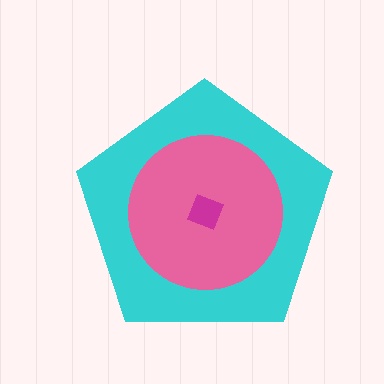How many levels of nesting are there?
3.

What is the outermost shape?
The cyan pentagon.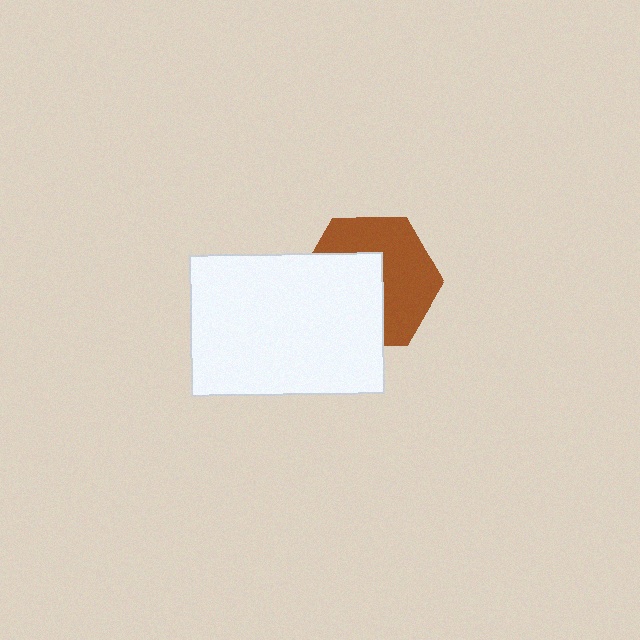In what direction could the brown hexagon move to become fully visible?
The brown hexagon could move toward the upper-right. That would shift it out from behind the white rectangle entirely.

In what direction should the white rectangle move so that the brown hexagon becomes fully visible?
The white rectangle should move toward the lower-left. That is the shortest direction to clear the overlap and leave the brown hexagon fully visible.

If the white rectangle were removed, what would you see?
You would see the complete brown hexagon.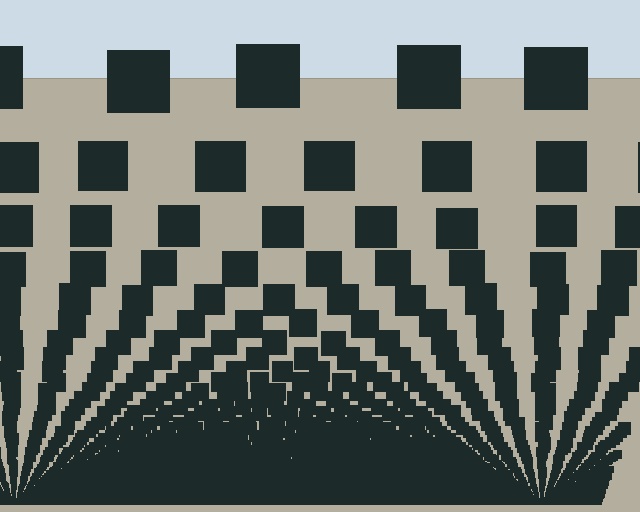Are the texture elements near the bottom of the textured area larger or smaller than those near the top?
Smaller. The gradient is inverted — elements near the bottom are smaller and denser.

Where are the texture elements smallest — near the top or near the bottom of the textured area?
Near the bottom.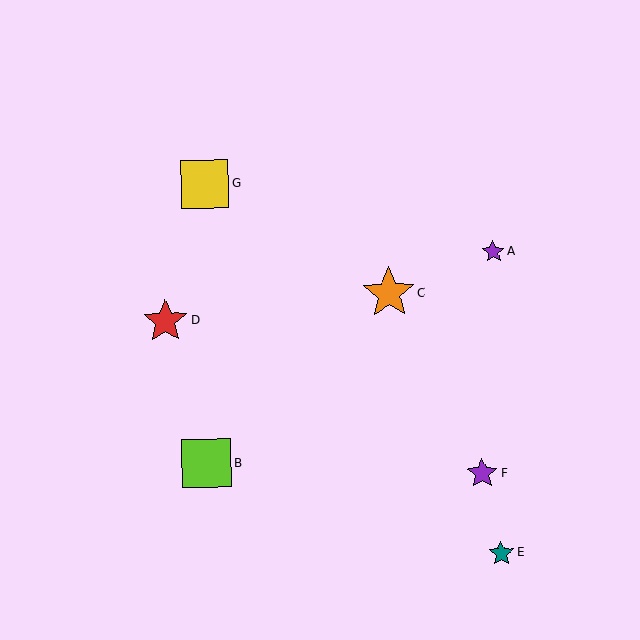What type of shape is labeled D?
Shape D is a red star.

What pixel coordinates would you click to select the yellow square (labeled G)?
Click at (205, 184) to select the yellow square G.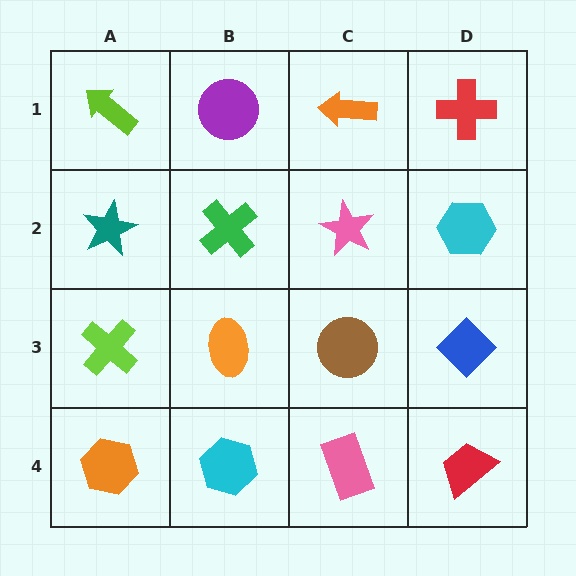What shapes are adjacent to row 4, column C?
A brown circle (row 3, column C), a cyan hexagon (row 4, column B), a red trapezoid (row 4, column D).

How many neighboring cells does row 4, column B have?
3.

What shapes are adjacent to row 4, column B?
An orange ellipse (row 3, column B), an orange hexagon (row 4, column A), a pink rectangle (row 4, column C).